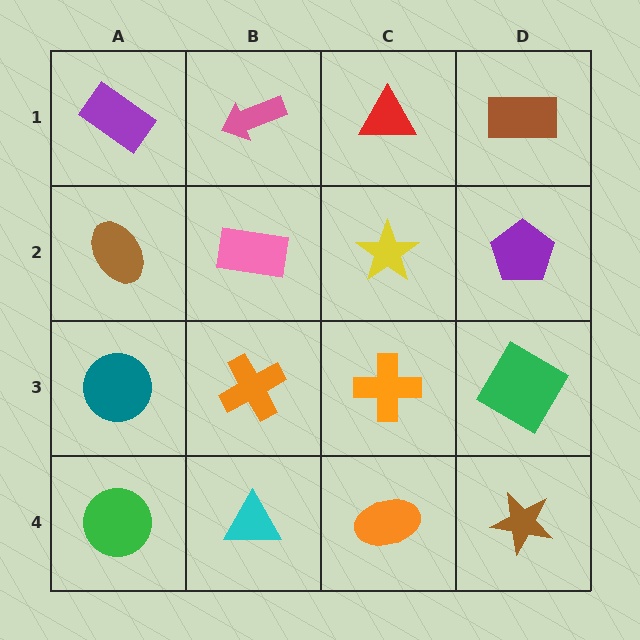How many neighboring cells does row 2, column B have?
4.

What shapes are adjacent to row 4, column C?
An orange cross (row 3, column C), a cyan triangle (row 4, column B), a brown star (row 4, column D).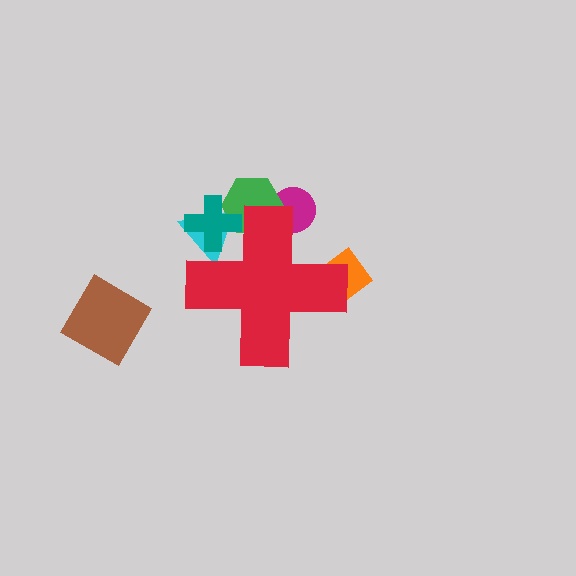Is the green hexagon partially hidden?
Yes, the green hexagon is partially hidden behind the red cross.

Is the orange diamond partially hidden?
Yes, the orange diamond is partially hidden behind the red cross.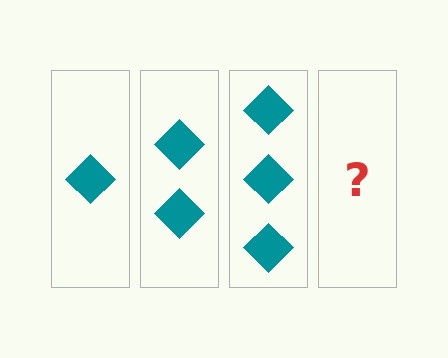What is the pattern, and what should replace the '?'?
The pattern is that each step adds one more diamond. The '?' should be 4 diamonds.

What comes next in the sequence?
The next element should be 4 diamonds.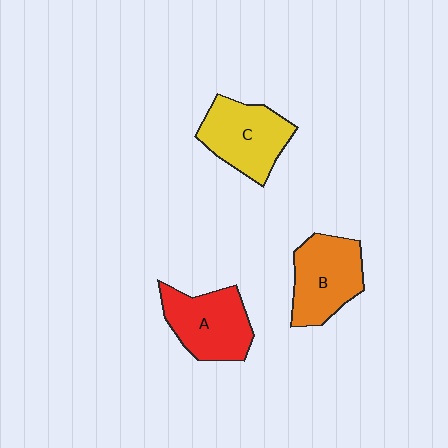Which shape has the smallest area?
Shape C (yellow).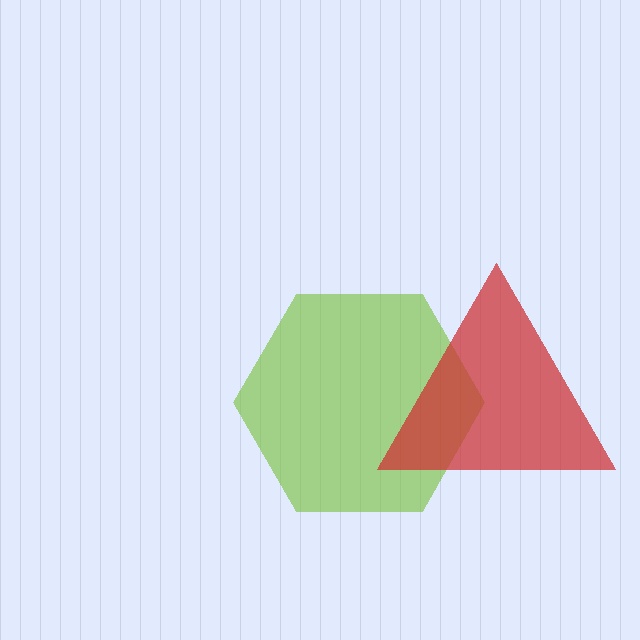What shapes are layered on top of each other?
The layered shapes are: a lime hexagon, a red triangle.